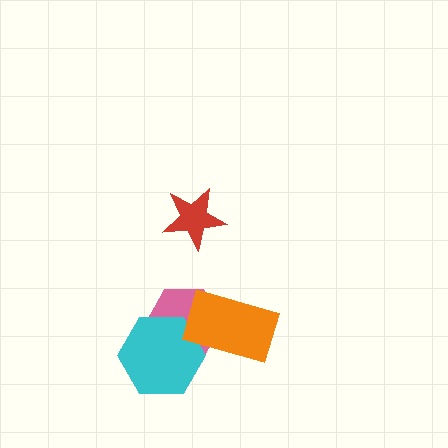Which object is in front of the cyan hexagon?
The orange rectangle is in front of the cyan hexagon.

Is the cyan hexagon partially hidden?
Yes, it is partially covered by another shape.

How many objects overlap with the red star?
0 objects overlap with the red star.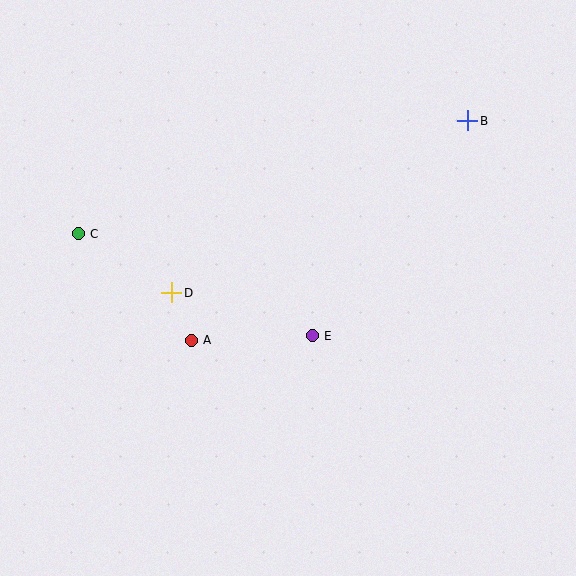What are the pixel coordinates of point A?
Point A is at (191, 340).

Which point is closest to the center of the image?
Point E at (312, 336) is closest to the center.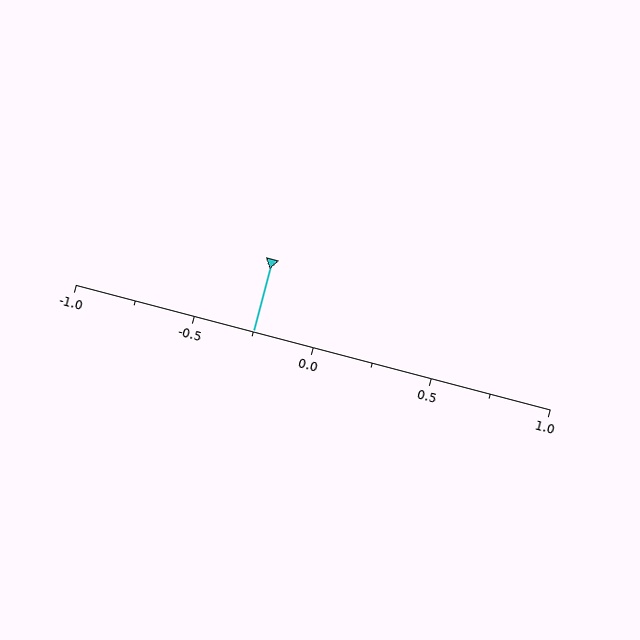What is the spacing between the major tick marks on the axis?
The major ticks are spaced 0.5 apart.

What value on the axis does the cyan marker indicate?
The marker indicates approximately -0.25.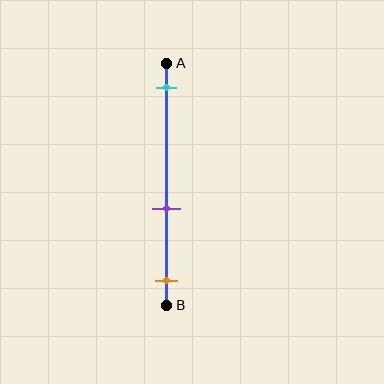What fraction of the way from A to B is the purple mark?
The purple mark is approximately 60% (0.6) of the way from A to B.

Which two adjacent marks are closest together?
The purple and orange marks are the closest adjacent pair.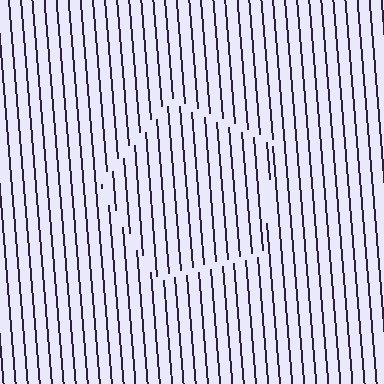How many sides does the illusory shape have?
5 sides — the line-ends trace a pentagon.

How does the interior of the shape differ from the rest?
The interior of the shape contains the same grating, shifted by half a period — the contour is defined by the phase discontinuity where line-ends from the inner and outer gratings abut.